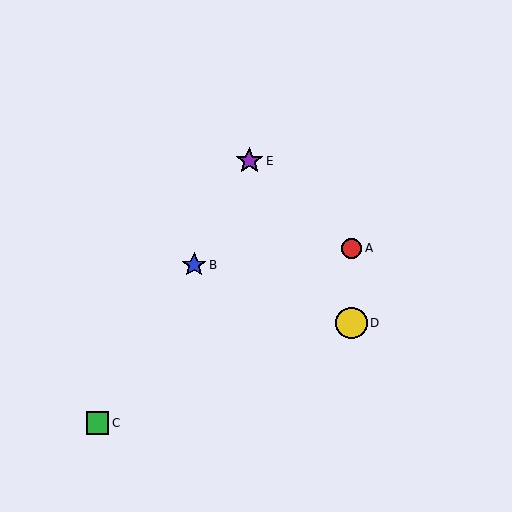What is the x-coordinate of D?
Object D is at x≈352.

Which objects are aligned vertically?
Objects A, D are aligned vertically.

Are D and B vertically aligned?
No, D is at x≈352 and B is at x≈194.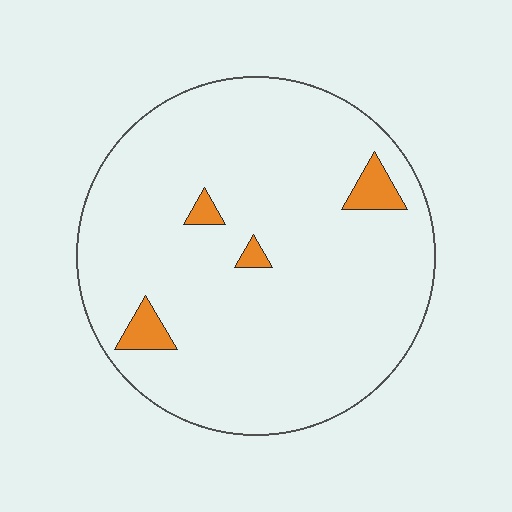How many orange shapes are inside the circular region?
4.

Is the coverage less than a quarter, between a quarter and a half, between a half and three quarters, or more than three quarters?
Less than a quarter.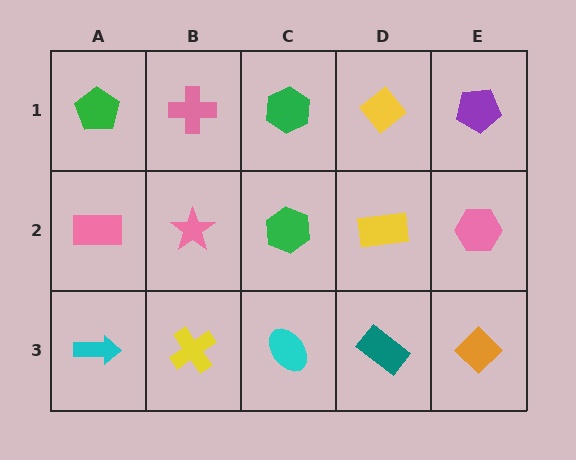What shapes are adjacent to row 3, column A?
A pink rectangle (row 2, column A), a yellow cross (row 3, column B).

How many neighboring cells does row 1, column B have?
3.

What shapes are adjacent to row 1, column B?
A pink star (row 2, column B), a green pentagon (row 1, column A), a green hexagon (row 1, column C).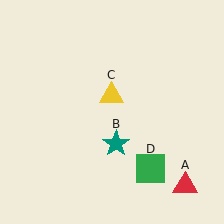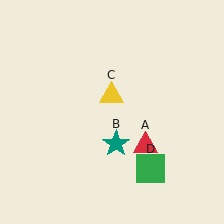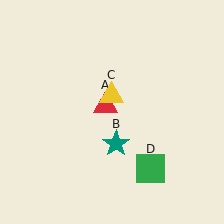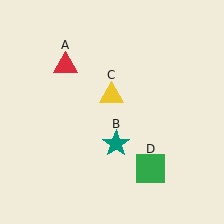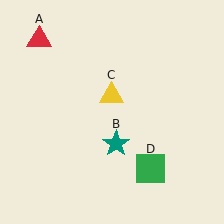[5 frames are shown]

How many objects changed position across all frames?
1 object changed position: red triangle (object A).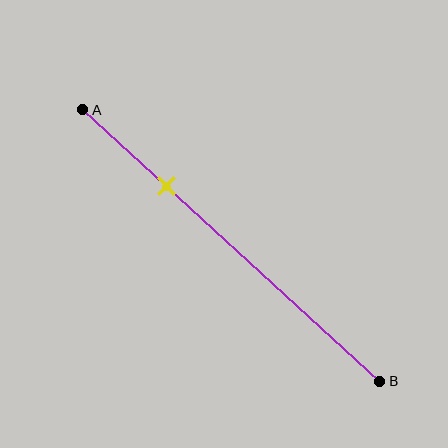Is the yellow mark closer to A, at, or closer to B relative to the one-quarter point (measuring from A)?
The yellow mark is closer to point B than the one-quarter point of segment AB.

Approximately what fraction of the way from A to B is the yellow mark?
The yellow mark is approximately 30% of the way from A to B.